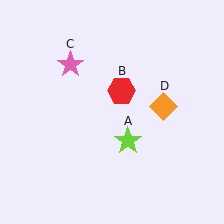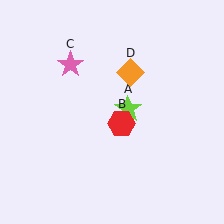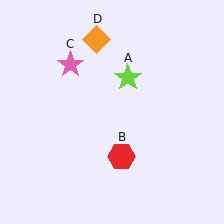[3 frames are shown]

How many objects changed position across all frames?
3 objects changed position: lime star (object A), red hexagon (object B), orange diamond (object D).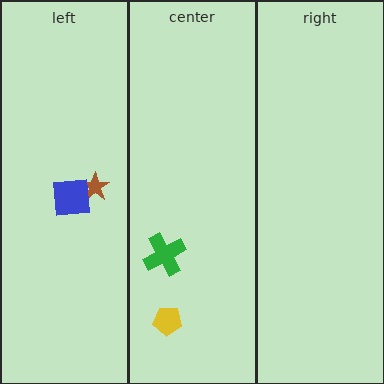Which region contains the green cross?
The center region.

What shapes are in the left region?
The brown star, the blue square.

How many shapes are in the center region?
2.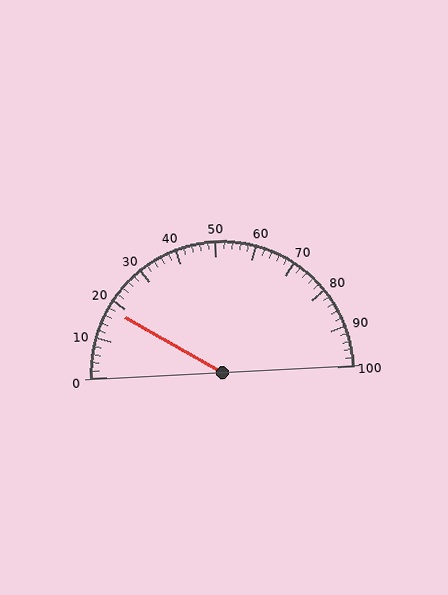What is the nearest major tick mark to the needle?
The nearest major tick mark is 20.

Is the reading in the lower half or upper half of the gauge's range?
The reading is in the lower half of the range (0 to 100).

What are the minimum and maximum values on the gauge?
The gauge ranges from 0 to 100.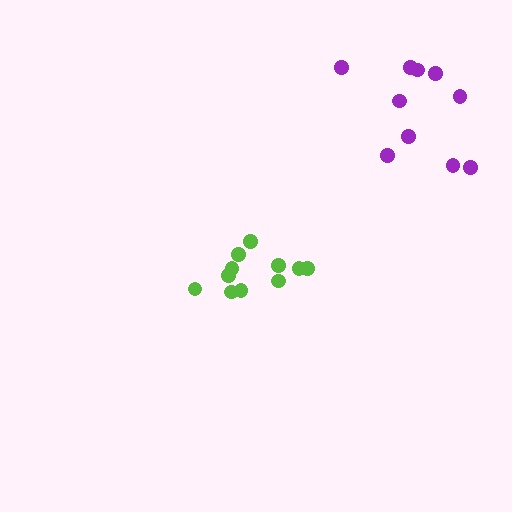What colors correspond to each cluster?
The clusters are colored: lime, purple.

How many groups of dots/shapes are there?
There are 2 groups.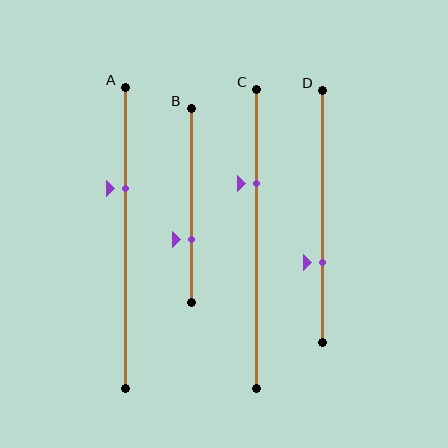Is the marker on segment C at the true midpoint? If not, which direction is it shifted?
No, the marker on segment C is shifted upward by about 18% of the segment length.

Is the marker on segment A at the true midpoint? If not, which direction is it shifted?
No, the marker on segment A is shifted upward by about 16% of the segment length.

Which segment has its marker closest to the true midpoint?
Segment A has its marker closest to the true midpoint.